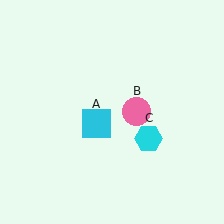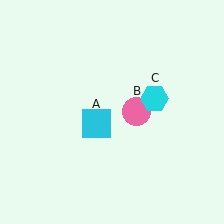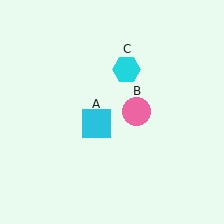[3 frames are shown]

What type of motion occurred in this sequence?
The cyan hexagon (object C) rotated counterclockwise around the center of the scene.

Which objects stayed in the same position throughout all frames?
Cyan square (object A) and pink circle (object B) remained stationary.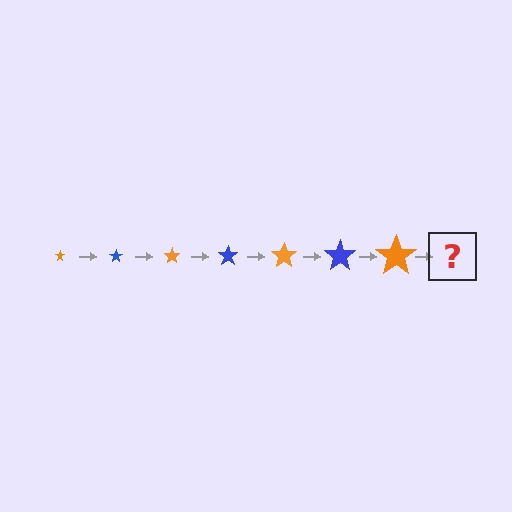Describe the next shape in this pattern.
It should be a blue star, larger than the previous one.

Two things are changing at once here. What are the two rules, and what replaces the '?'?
The two rules are that the star grows larger each step and the color cycles through orange and blue. The '?' should be a blue star, larger than the previous one.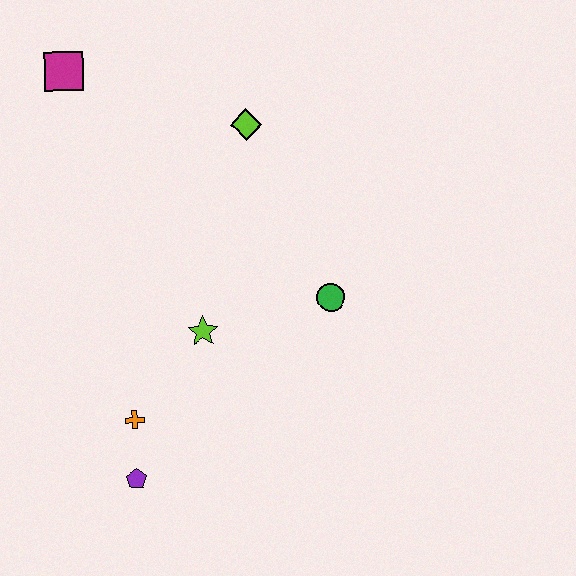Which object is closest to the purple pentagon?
The orange cross is closest to the purple pentagon.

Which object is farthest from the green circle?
The magenta square is farthest from the green circle.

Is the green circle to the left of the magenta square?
No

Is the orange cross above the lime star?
No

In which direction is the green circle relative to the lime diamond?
The green circle is below the lime diamond.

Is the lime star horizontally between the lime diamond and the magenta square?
Yes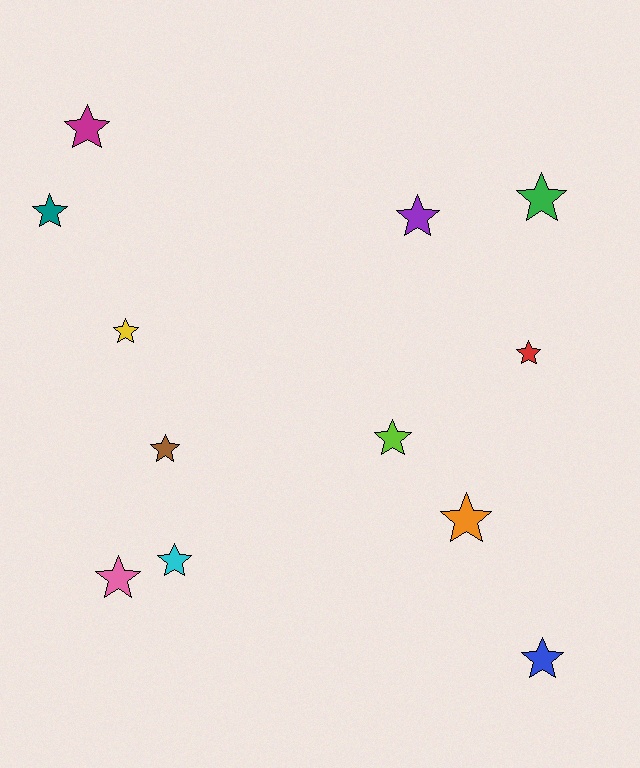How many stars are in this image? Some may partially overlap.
There are 12 stars.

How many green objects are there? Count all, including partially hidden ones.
There is 1 green object.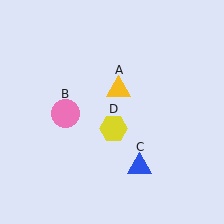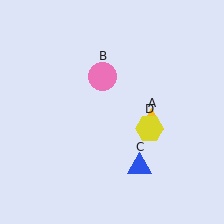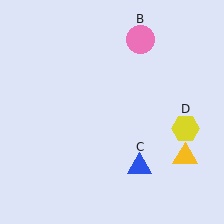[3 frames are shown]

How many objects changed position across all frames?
3 objects changed position: yellow triangle (object A), pink circle (object B), yellow hexagon (object D).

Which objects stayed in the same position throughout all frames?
Blue triangle (object C) remained stationary.